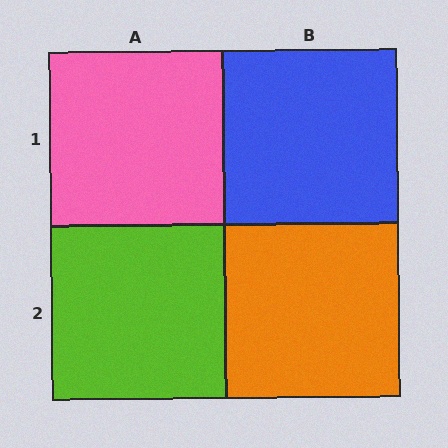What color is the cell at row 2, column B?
Orange.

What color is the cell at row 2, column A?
Lime.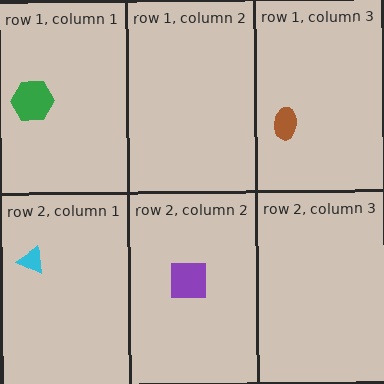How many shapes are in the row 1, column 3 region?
1.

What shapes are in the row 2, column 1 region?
The cyan triangle.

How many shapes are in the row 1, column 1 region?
1.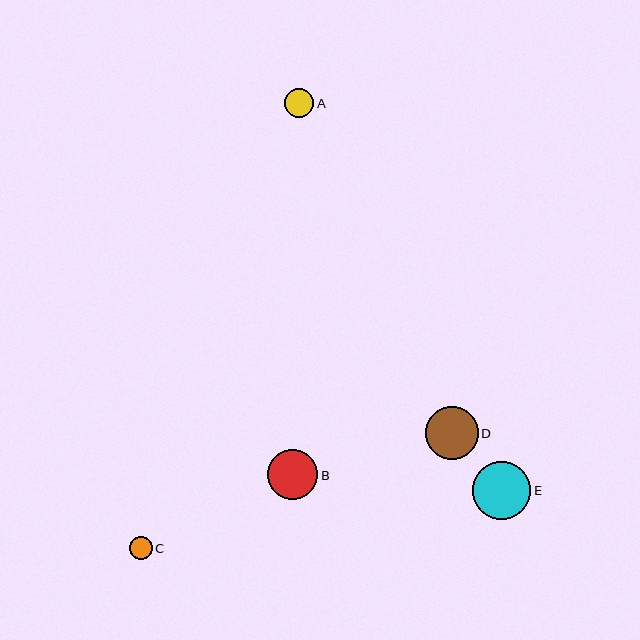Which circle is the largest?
Circle E is the largest with a size of approximately 58 pixels.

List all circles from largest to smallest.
From largest to smallest: E, D, B, A, C.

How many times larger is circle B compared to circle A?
Circle B is approximately 1.8 times the size of circle A.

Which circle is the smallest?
Circle C is the smallest with a size of approximately 23 pixels.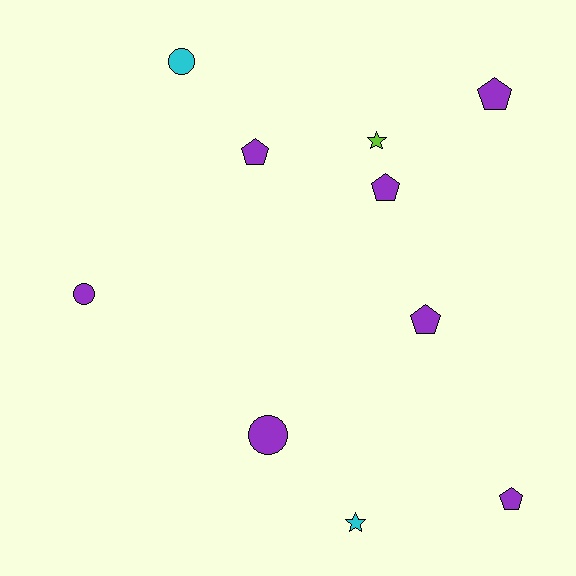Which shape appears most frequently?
Pentagon, with 5 objects.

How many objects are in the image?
There are 10 objects.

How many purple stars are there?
There are no purple stars.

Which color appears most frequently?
Purple, with 7 objects.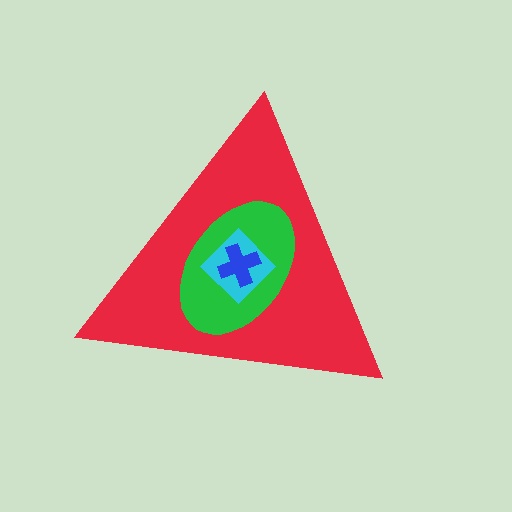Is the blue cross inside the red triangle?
Yes.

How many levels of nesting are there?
4.